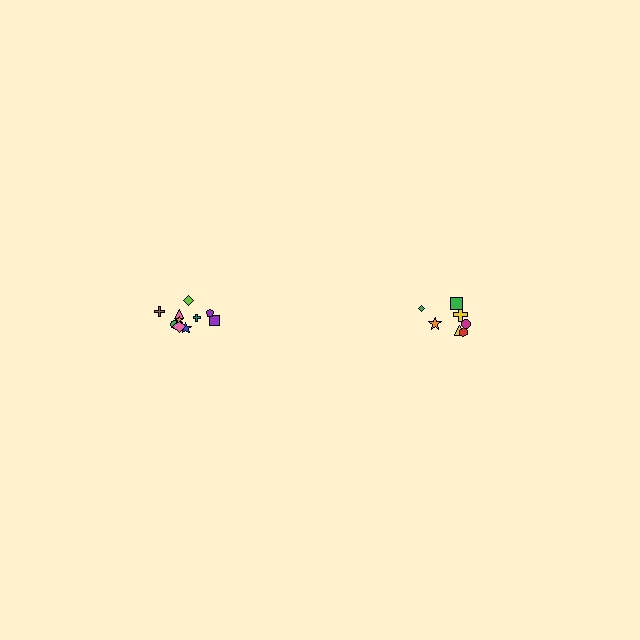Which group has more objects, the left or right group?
The left group.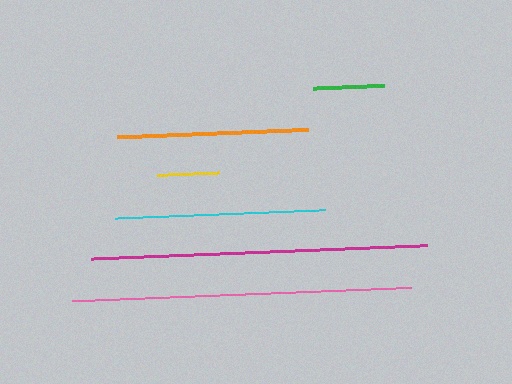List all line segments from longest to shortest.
From longest to shortest: pink, magenta, cyan, orange, green, yellow.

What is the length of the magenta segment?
The magenta segment is approximately 337 pixels long.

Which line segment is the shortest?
The yellow line is the shortest at approximately 62 pixels.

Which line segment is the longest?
The pink line is the longest at approximately 339 pixels.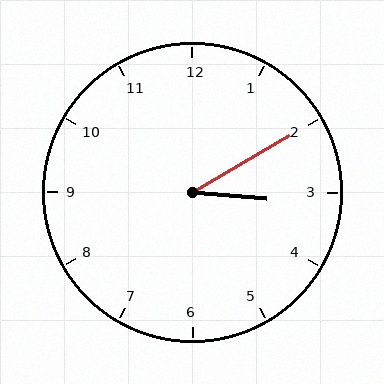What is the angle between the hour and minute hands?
Approximately 35 degrees.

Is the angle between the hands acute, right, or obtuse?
It is acute.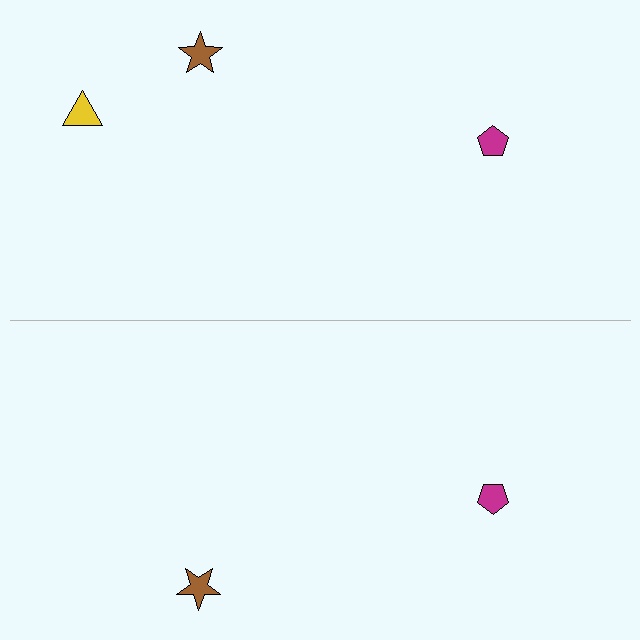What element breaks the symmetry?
A yellow triangle is missing from the bottom side.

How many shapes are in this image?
There are 5 shapes in this image.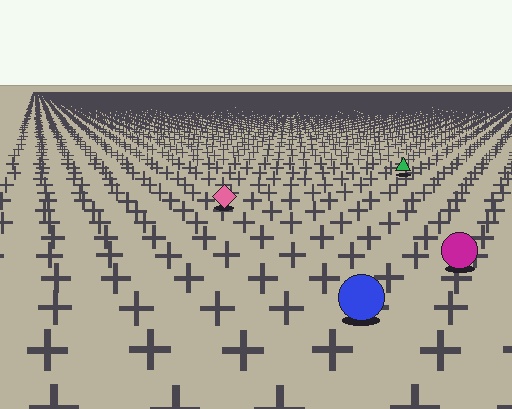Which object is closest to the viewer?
The blue circle is closest. The texture marks near it are larger and more spread out.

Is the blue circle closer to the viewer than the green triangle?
Yes. The blue circle is closer — you can tell from the texture gradient: the ground texture is coarser near it.